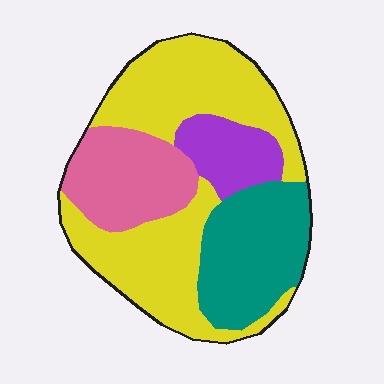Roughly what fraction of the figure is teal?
Teal takes up between a sixth and a third of the figure.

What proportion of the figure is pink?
Pink covers around 20% of the figure.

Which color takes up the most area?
Yellow, at roughly 50%.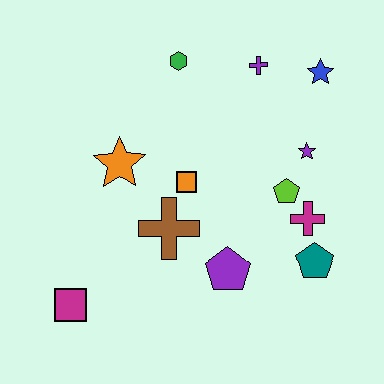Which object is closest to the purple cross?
The blue star is closest to the purple cross.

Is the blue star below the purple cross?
Yes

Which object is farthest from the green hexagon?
The magenta square is farthest from the green hexagon.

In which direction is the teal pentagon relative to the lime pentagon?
The teal pentagon is below the lime pentagon.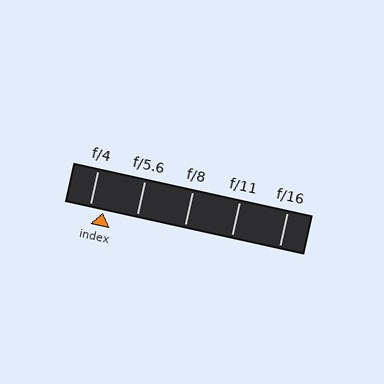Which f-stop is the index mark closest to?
The index mark is closest to f/4.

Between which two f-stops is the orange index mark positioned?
The index mark is between f/4 and f/5.6.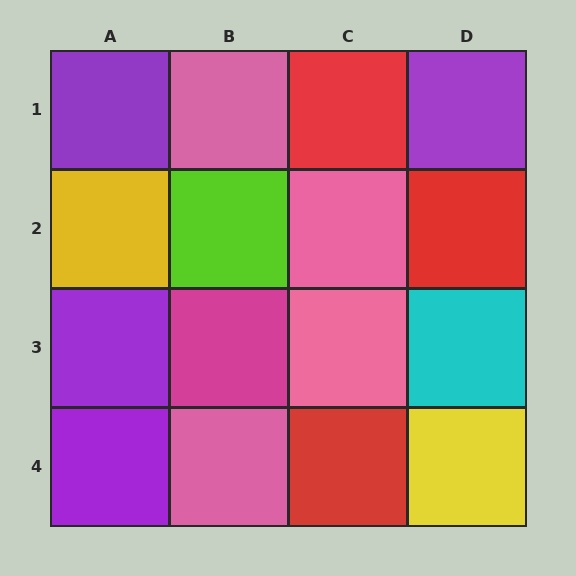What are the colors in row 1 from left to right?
Purple, pink, red, purple.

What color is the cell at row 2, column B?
Lime.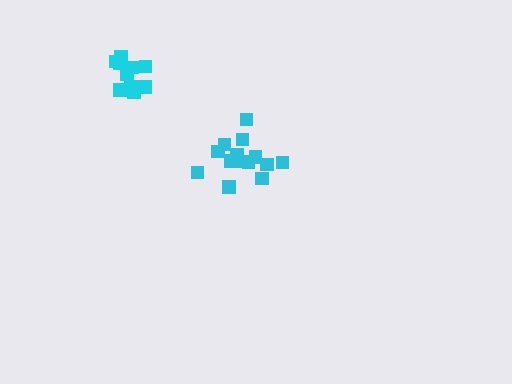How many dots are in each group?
Group 1: 14 dots, Group 2: 10 dots (24 total).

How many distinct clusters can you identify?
There are 2 distinct clusters.